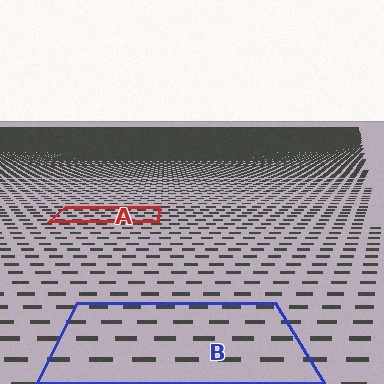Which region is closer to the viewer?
Region B is closer. The texture elements there are larger and more spread out.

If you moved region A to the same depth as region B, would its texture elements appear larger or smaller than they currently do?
They would appear larger. At a closer depth, the same texture elements are projected at a bigger on-screen size.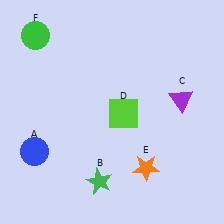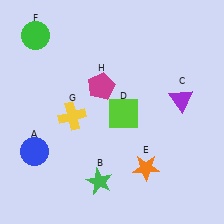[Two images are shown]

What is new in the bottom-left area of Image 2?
A yellow cross (G) was added in the bottom-left area of Image 2.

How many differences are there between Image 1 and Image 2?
There are 2 differences between the two images.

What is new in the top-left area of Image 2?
A magenta pentagon (H) was added in the top-left area of Image 2.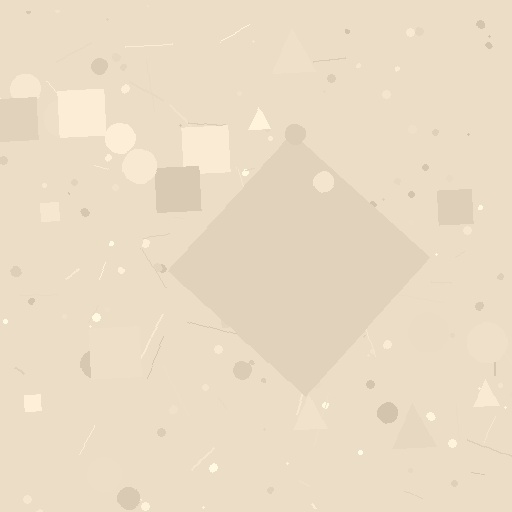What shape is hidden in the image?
A diamond is hidden in the image.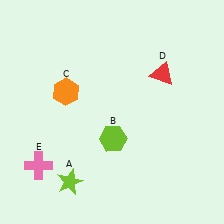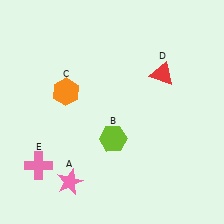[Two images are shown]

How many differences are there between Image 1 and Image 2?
There is 1 difference between the two images.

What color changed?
The star (A) changed from lime in Image 1 to pink in Image 2.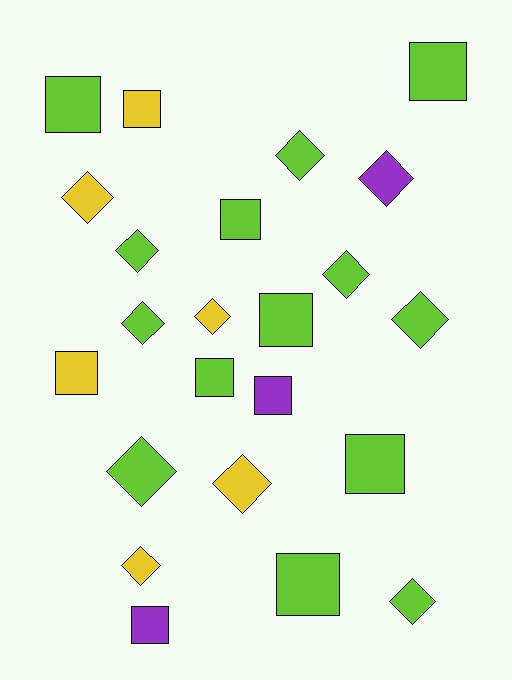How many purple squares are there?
There are 2 purple squares.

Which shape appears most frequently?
Diamond, with 12 objects.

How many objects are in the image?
There are 23 objects.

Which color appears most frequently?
Lime, with 14 objects.